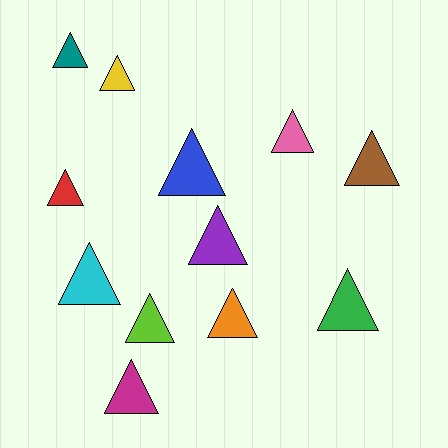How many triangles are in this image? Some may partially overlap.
There are 12 triangles.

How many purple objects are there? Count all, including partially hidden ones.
There is 1 purple object.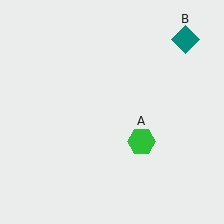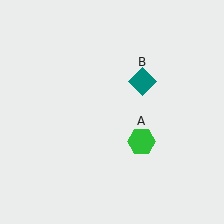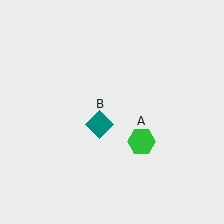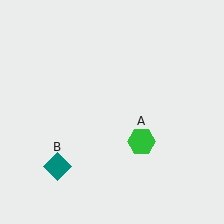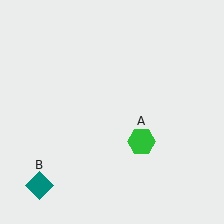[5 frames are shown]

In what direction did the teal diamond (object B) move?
The teal diamond (object B) moved down and to the left.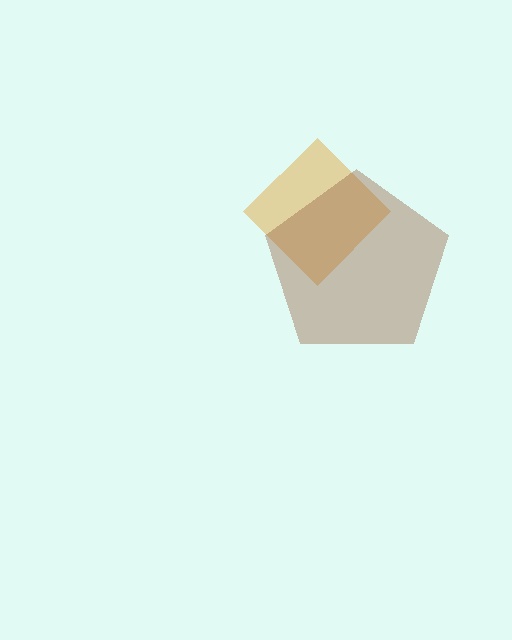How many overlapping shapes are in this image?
There are 2 overlapping shapes in the image.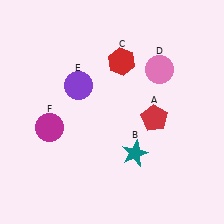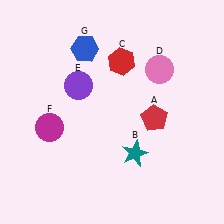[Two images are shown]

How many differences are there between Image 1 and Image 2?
There is 1 difference between the two images.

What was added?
A blue hexagon (G) was added in Image 2.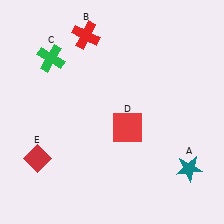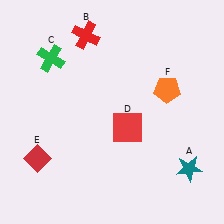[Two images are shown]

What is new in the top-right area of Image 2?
An orange pentagon (F) was added in the top-right area of Image 2.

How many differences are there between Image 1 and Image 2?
There is 1 difference between the two images.